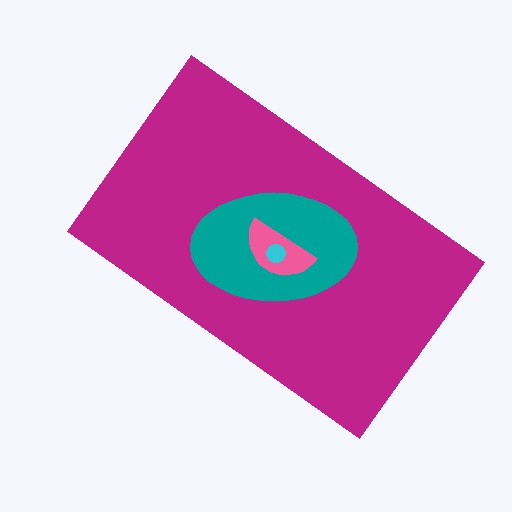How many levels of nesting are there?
4.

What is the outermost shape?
The magenta rectangle.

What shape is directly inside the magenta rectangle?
The teal ellipse.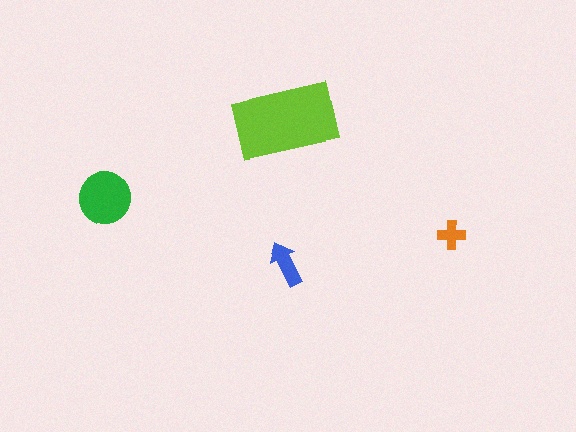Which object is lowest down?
The blue arrow is bottommost.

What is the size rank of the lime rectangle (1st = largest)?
1st.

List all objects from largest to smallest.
The lime rectangle, the green circle, the blue arrow, the orange cross.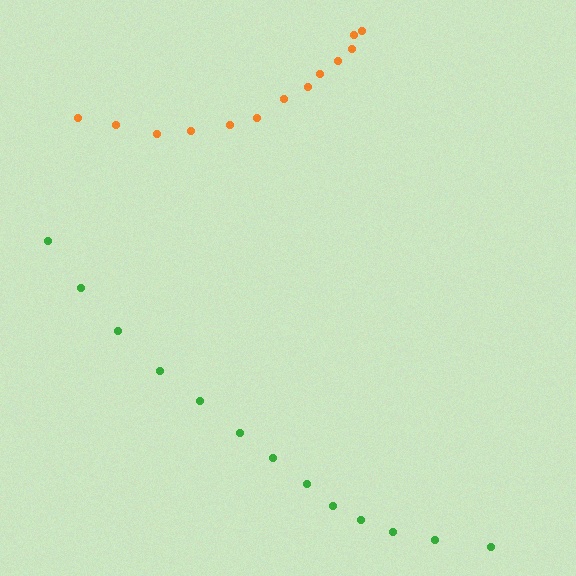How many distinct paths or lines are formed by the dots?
There are 2 distinct paths.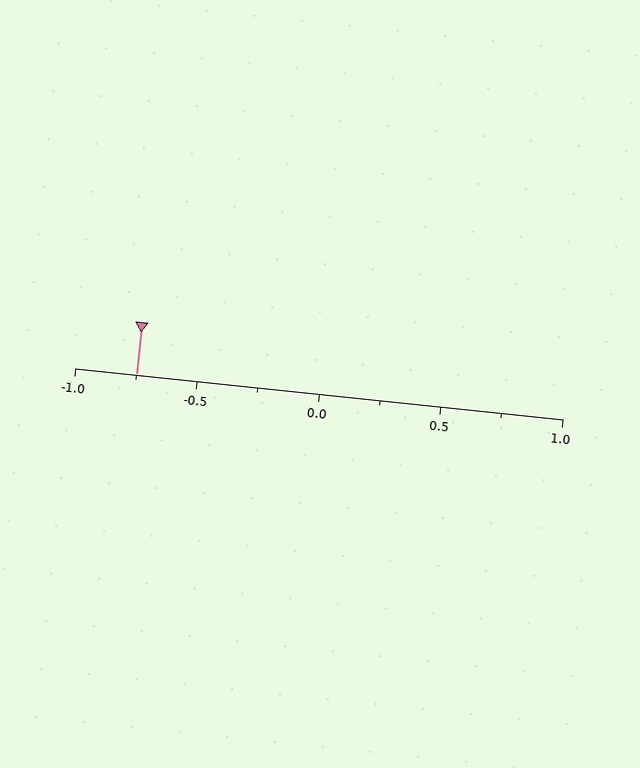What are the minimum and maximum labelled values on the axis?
The axis runs from -1.0 to 1.0.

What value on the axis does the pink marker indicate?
The marker indicates approximately -0.75.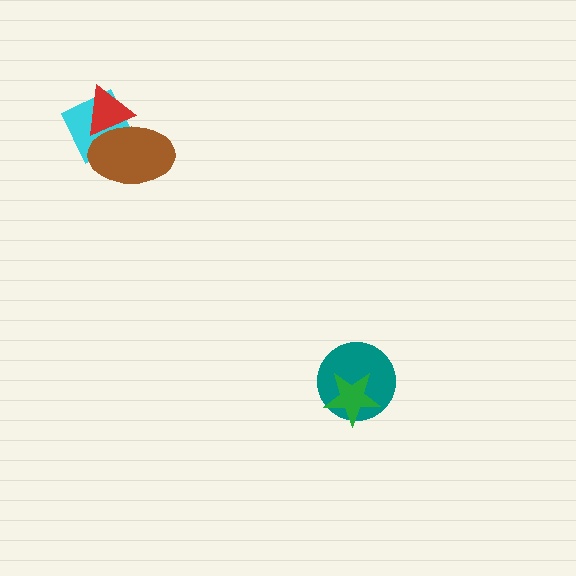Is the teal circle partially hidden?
Yes, it is partially covered by another shape.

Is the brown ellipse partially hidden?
No, no other shape covers it.